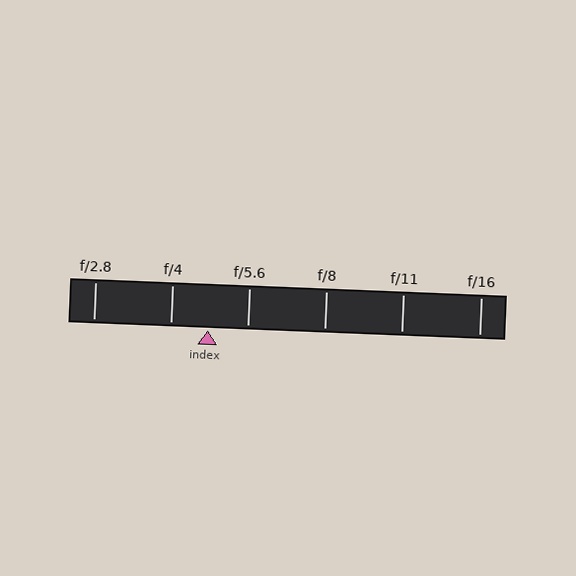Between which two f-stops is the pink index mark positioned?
The index mark is between f/4 and f/5.6.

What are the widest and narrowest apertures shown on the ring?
The widest aperture shown is f/2.8 and the narrowest is f/16.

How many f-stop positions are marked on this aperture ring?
There are 6 f-stop positions marked.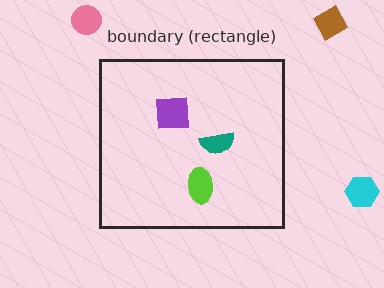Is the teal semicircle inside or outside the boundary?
Inside.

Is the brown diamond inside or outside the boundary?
Outside.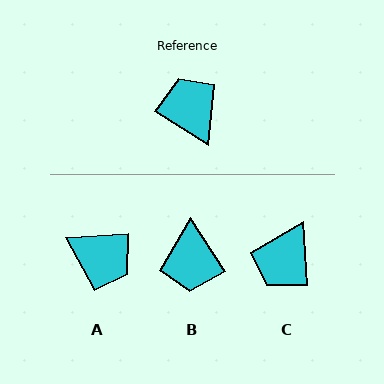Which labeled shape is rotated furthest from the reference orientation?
B, about 155 degrees away.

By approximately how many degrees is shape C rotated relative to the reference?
Approximately 126 degrees counter-clockwise.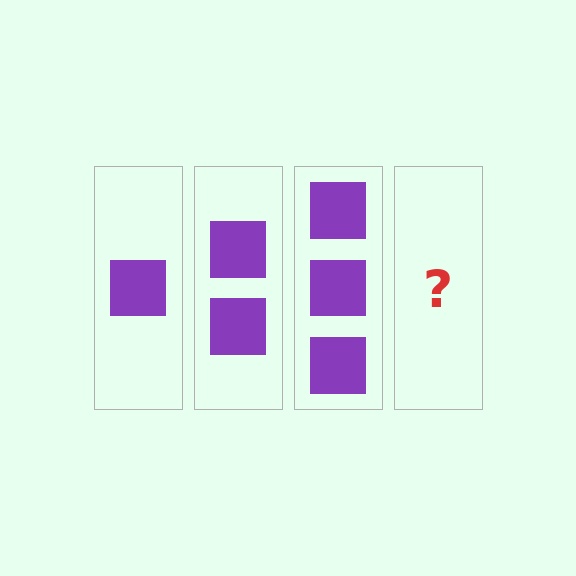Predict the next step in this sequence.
The next step is 4 squares.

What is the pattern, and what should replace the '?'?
The pattern is that each step adds one more square. The '?' should be 4 squares.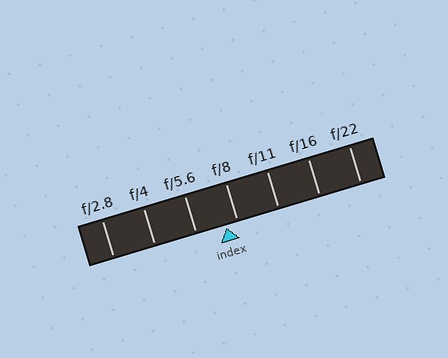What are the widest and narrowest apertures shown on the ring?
The widest aperture shown is f/2.8 and the narrowest is f/22.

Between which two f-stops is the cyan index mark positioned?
The index mark is between f/5.6 and f/8.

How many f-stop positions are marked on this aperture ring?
There are 7 f-stop positions marked.